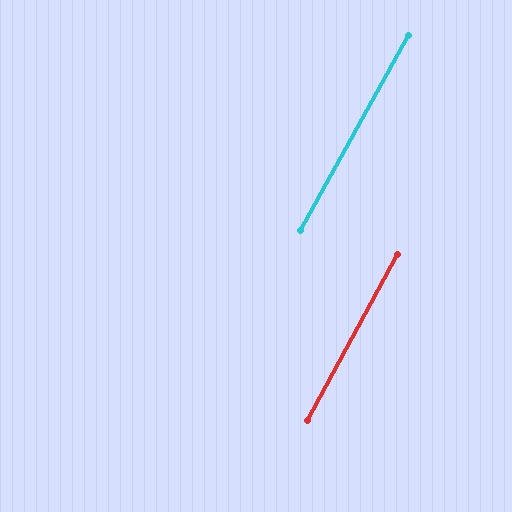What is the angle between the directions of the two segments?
Approximately 1 degree.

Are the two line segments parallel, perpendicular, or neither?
Parallel — their directions differ by only 0.8°.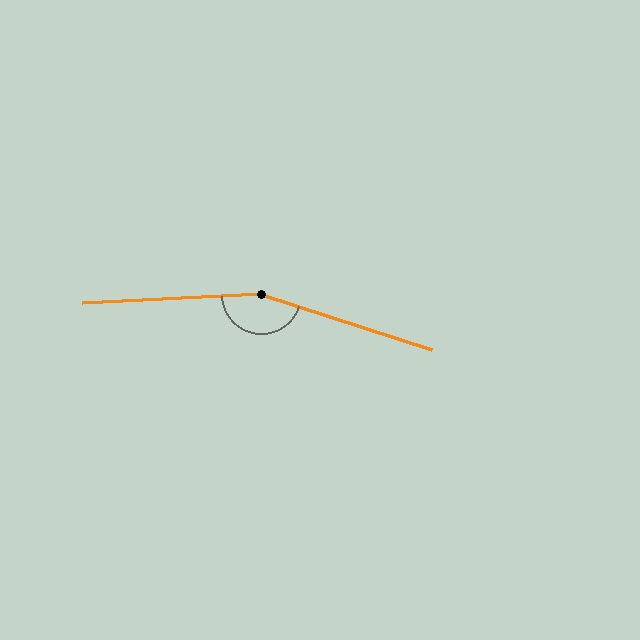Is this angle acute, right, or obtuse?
It is obtuse.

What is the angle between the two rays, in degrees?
Approximately 160 degrees.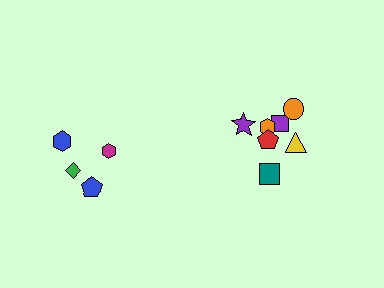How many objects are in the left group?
There are 4 objects.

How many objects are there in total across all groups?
There are 11 objects.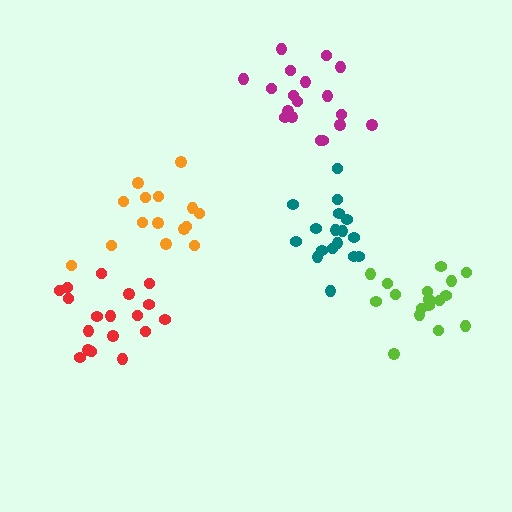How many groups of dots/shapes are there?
There are 5 groups.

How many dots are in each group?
Group 1: 18 dots, Group 2: 18 dots, Group 3: 17 dots, Group 4: 17 dots, Group 5: 15 dots (85 total).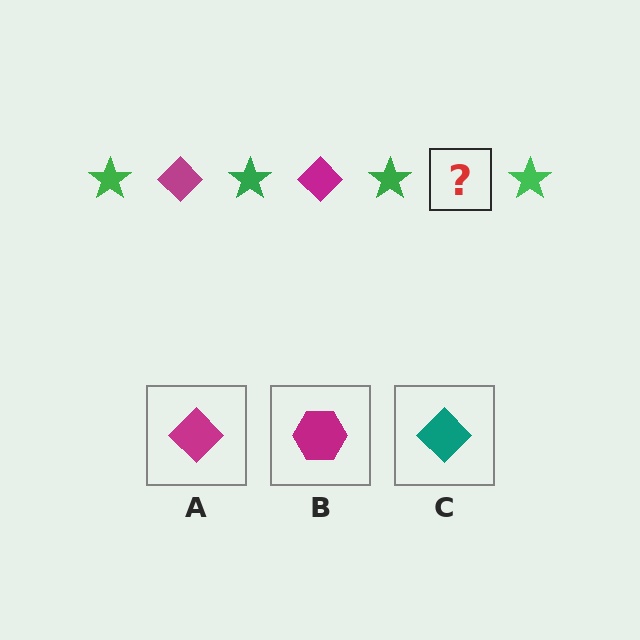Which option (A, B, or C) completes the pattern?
A.